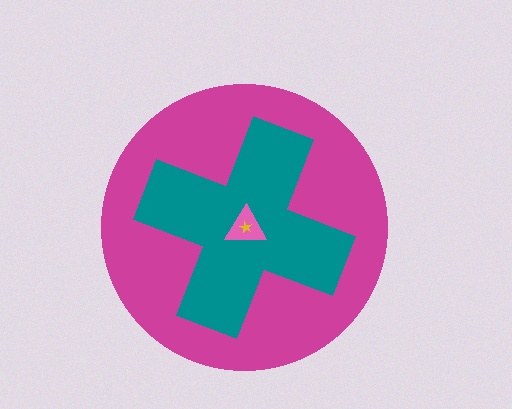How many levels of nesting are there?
4.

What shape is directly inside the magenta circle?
The teal cross.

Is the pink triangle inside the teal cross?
Yes.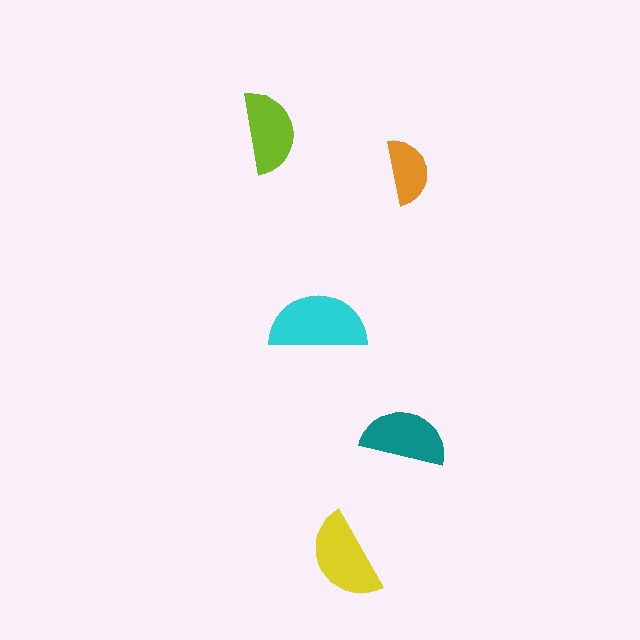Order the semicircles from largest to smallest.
the cyan one, the yellow one, the teal one, the lime one, the orange one.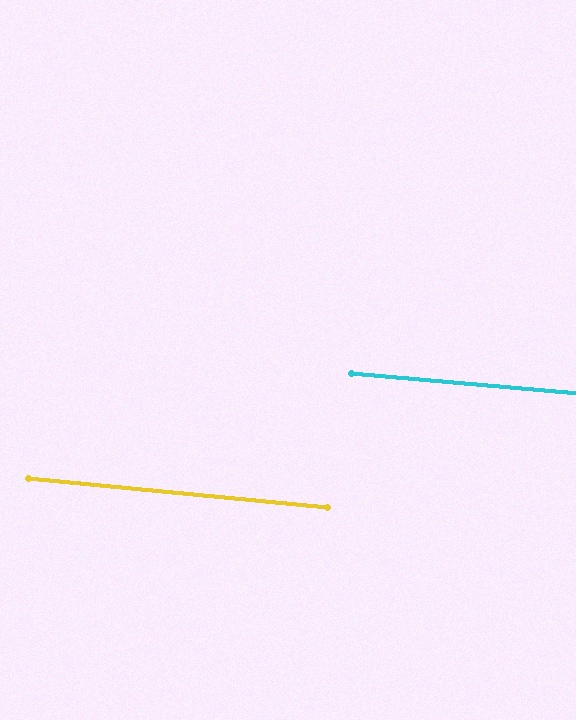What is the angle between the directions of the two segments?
Approximately 0 degrees.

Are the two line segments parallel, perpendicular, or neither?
Parallel — their directions differ by only 0.5°.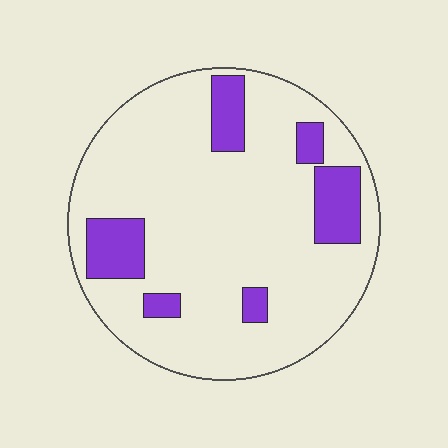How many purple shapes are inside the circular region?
6.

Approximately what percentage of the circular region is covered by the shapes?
Approximately 15%.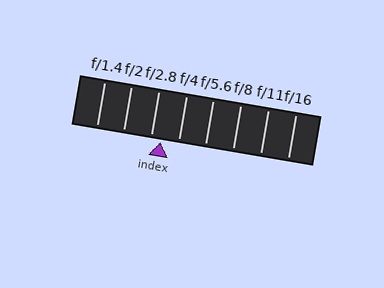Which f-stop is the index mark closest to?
The index mark is closest to f/2.8.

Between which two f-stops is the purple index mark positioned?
The index mark is between f/2.8 and f/4.